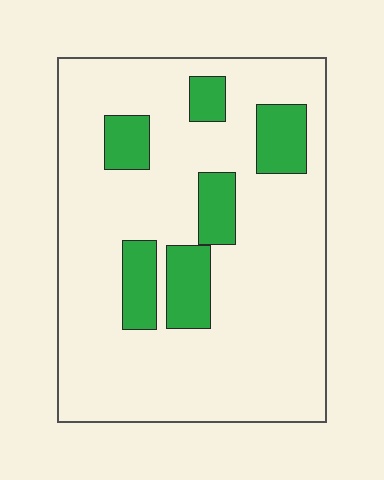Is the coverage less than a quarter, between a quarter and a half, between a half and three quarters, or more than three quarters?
Less than a quarter.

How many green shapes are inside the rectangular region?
6.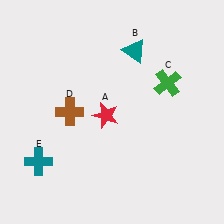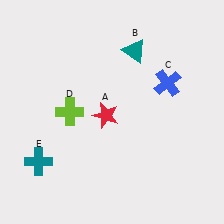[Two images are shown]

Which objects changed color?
C changed from green to blue. D changed from brown to lime.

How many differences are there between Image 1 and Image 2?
There are 2 differences between the two images.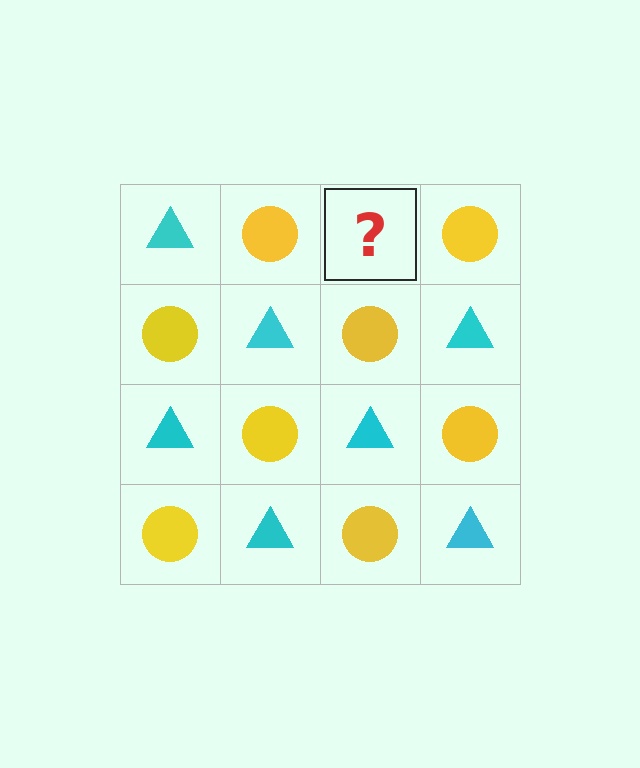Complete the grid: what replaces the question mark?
The question mark should be replaced with a cyan triangle.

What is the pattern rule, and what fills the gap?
The rule is that it alternates cyan triangle and yellow circle in a checkerboard pattern. The gap should be filled with a cyan triangle.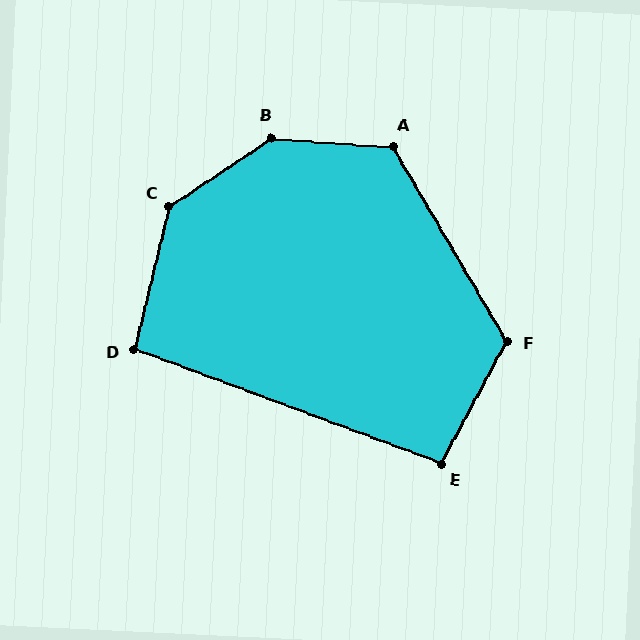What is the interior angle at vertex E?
Approximately 98 degrees (obtuse).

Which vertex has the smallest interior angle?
D, at approximately 96 degrees.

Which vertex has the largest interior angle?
B, at approximately 142 degrees.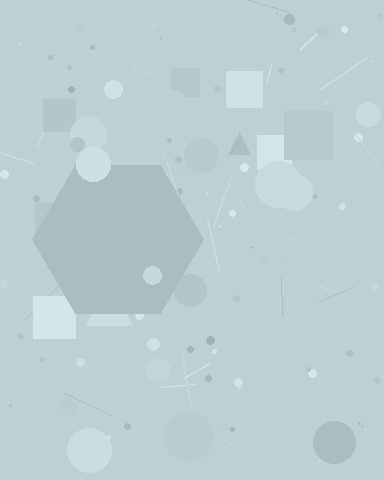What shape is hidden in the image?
A hexagon is hidden in the image.